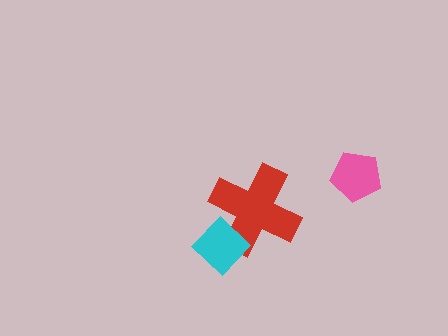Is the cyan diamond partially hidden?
No, no other shape covers it.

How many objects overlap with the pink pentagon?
0 objects overlap with the pink pentagon.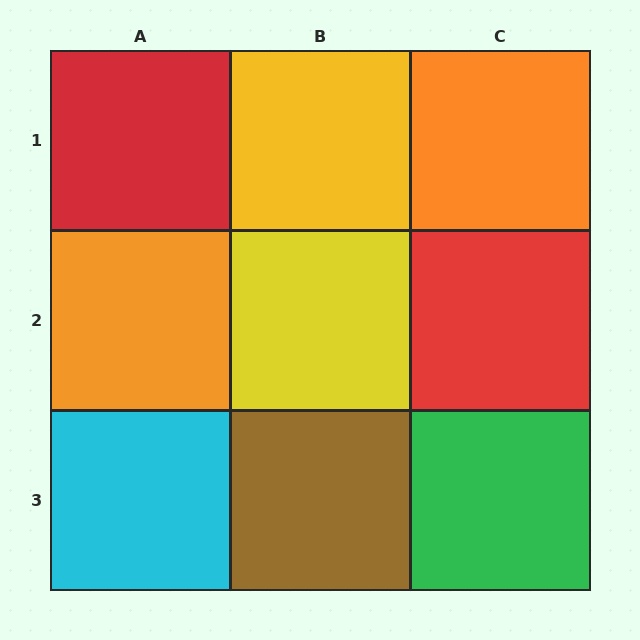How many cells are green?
1 cell is green.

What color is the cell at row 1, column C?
Orange.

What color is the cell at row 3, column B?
Brown.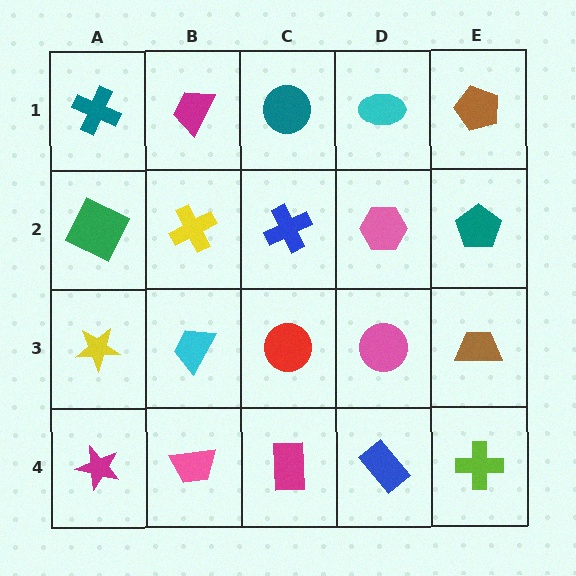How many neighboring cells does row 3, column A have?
3.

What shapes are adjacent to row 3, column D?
A pink hexagon (row 2, column D), a blue rectangle (row 4, column D), a red circle (row 3, column C), a brown trapezoid (row 3, column E).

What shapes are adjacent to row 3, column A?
A green square (row 2, column A), a magenta star (row 4, column A), a cyan trapezoid (row 3, column B).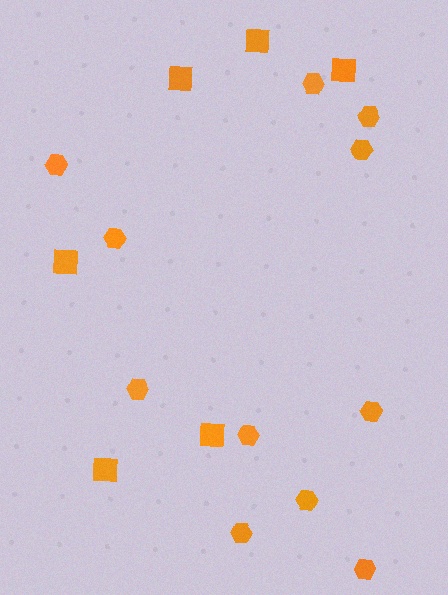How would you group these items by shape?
There are 2 groups: one group of squares (6) and one group of hexagons (11).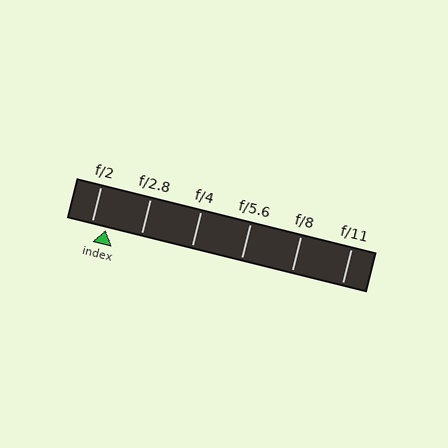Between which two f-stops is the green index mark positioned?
The index mark is between f/2 and f/2.8.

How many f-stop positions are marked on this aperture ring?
There are 6 f-stop positions marked.